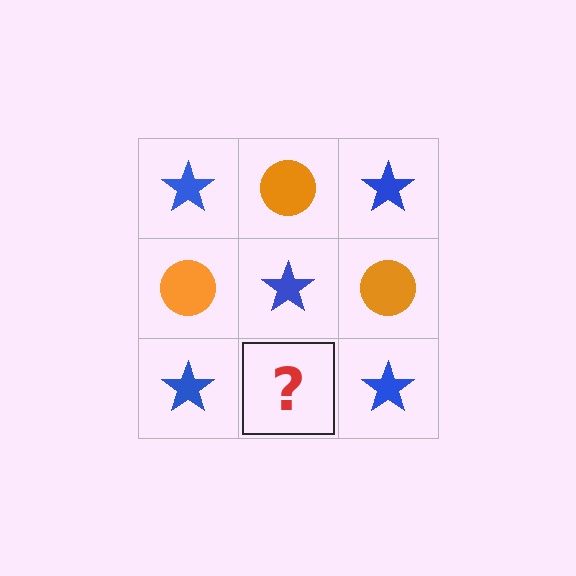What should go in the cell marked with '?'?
The missing cell should contain an orange circle.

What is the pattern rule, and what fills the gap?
The rule is that it alternates blue star and orange circle in a checkerboard pattern. The gap should be filled with an orange circle.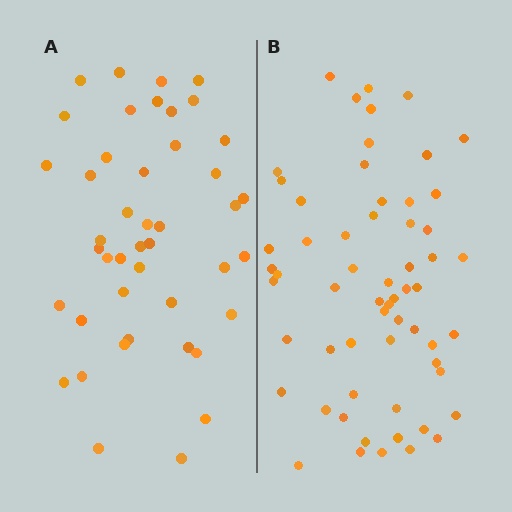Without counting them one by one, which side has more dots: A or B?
Region B (the right region) has more dots.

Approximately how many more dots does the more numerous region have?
Region B has approximately 15 more dots than region A.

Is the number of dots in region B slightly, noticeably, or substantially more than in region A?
Region B has noticeably more, but not dramatically so. The ratio is roughly 1.4 to 1.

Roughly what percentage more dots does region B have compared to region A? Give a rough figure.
About 35% more.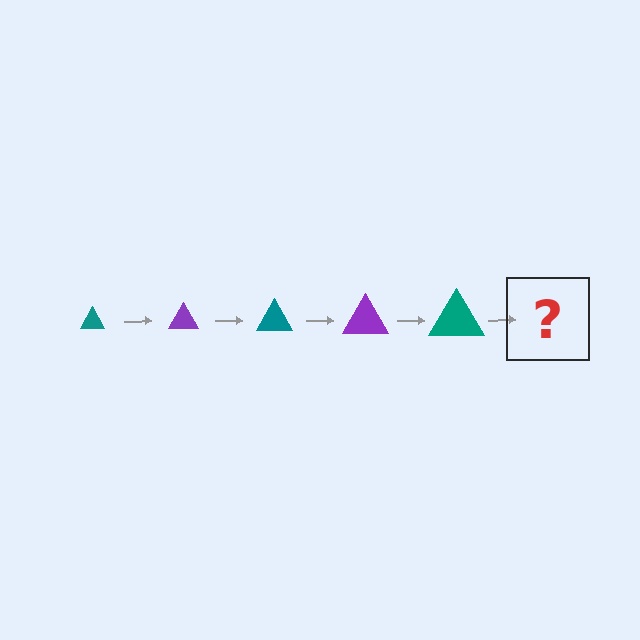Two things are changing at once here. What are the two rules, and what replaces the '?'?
The two rules are that the triangle grows larger each step and the color cycles through teal and purple. The '?' should be a purple triangle, larger than the previous one.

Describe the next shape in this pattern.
It should be a purple triangle, larger than the previous one.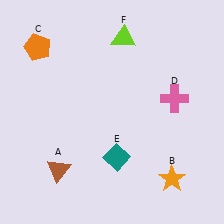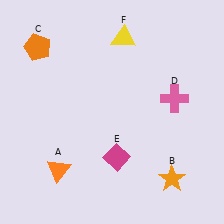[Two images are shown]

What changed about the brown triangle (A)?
In Image 1, A is brown. In Image 2, it changed to orange.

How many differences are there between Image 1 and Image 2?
There are 3 differences between the two images.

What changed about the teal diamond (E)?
In Image 1, E is teal. In Image 2, it changed to magenta.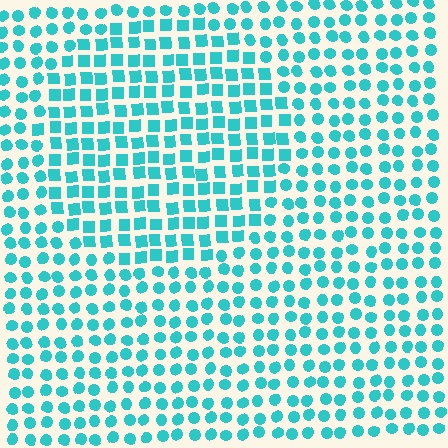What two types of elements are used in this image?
The image uses squares inside the circle region and circles outside it.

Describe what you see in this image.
The image is filled with small cyan elements arranged in a uniform grid. A circle-shaped region contains squares, while the surrounding area contains circles. The boundary is defined purely by the change in element shape.